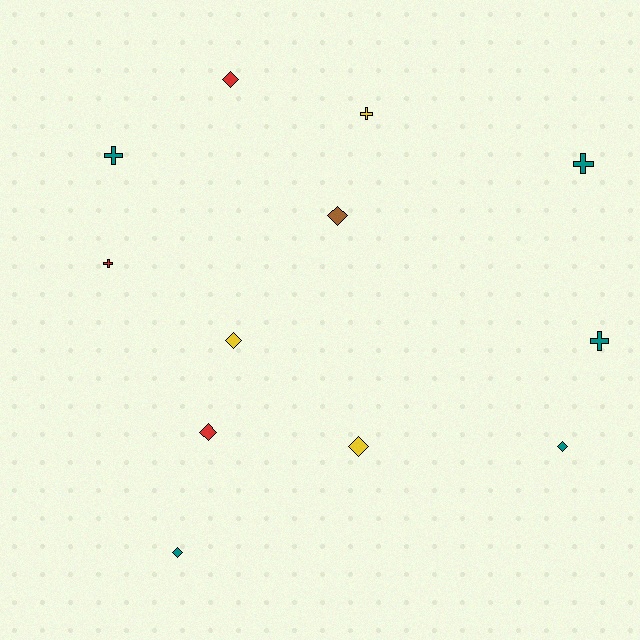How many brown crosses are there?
There are no brown crosses.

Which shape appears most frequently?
Diamond, with 7 objects.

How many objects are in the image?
There are 12 objects.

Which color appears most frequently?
Teal, with 5 objects.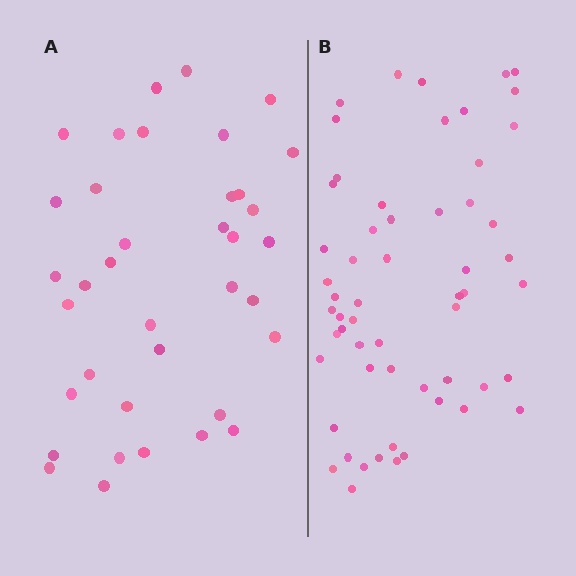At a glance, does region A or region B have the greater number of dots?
Region B (the right region) has more dots.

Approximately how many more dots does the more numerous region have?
Region B has approximately 20 more dots than region A.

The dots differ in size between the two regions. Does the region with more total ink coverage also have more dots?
No. Region A has more total ink coverage because its dots are larger, but region B actually contains more individual dots. Total area can be misleading — the number of items is what matters here.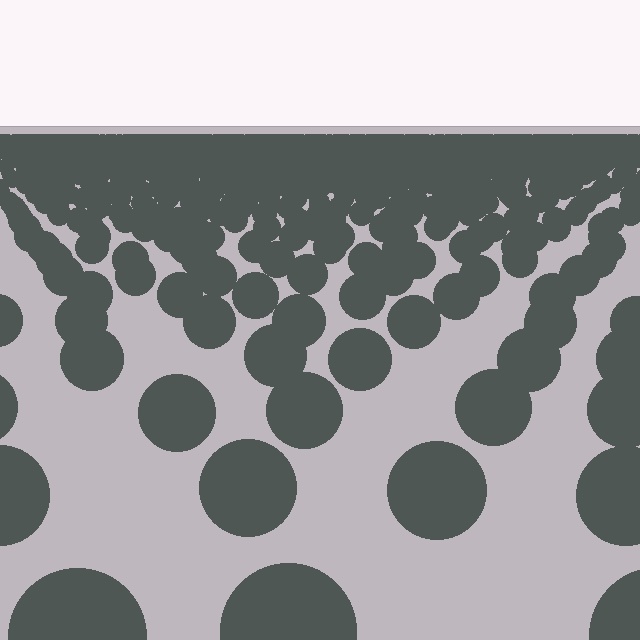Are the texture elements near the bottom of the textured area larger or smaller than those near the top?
Larger. Near the bottom, elements are closer to the viewer and appear at a bigger on-screen size.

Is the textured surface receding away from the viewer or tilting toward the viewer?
The surface is receding away from the viewer. Texture elements get smaller and denser toward the top.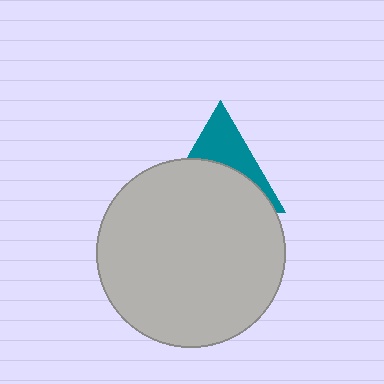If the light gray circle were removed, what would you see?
You would see the complete teal triangle.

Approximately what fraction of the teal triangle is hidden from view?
Roughly 61% of the teal triangle is hidden behind the light gray circle.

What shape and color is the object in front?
The object in front is a light gray circle.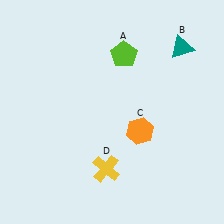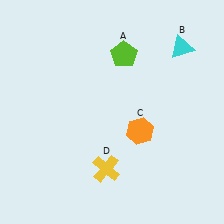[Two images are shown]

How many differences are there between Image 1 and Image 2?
There is 1 difference between the two images.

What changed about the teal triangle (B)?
In Image 1, B is teal. In Image 2, it changed to cyan.